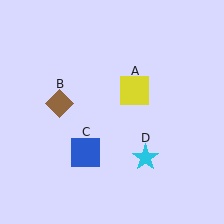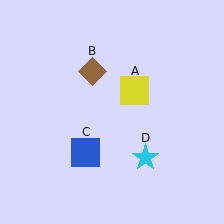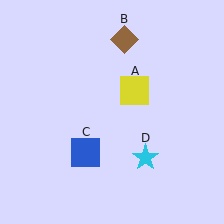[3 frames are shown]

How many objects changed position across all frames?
1 object changed position: brown diamond (object B).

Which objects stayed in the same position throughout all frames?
Yellow square (object A) and blue square (object C) and cyan star (object D) remained stationary.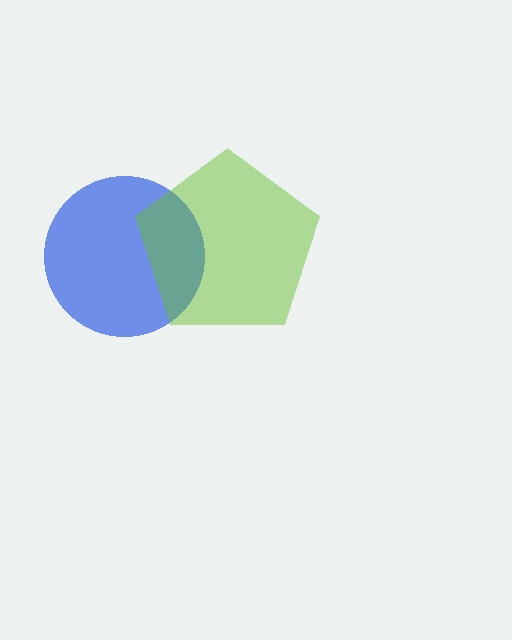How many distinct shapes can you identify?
There are 2 distinct shapes: a blue circle, a lime pentagon.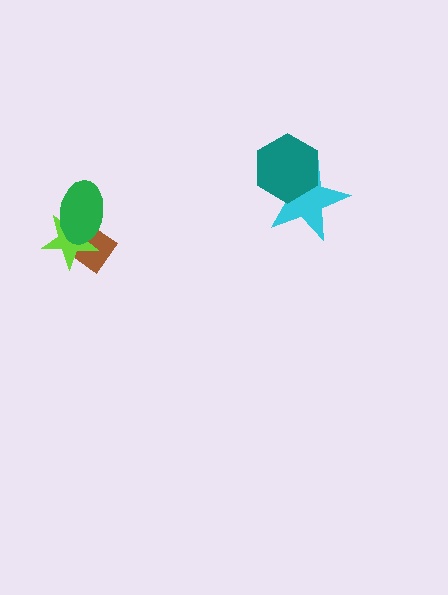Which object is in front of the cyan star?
The teal hexagon is in front of the cyan star.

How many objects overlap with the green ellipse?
2 objects overlap with the green ellipse.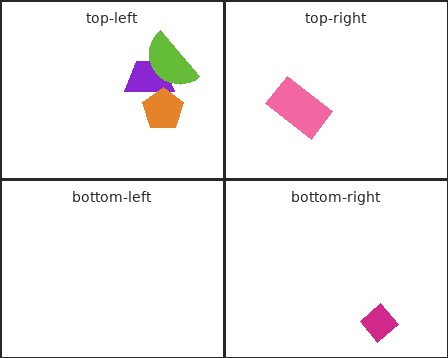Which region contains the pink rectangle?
The top-right region.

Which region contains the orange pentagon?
The top-left region.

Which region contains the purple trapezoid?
The top-left region.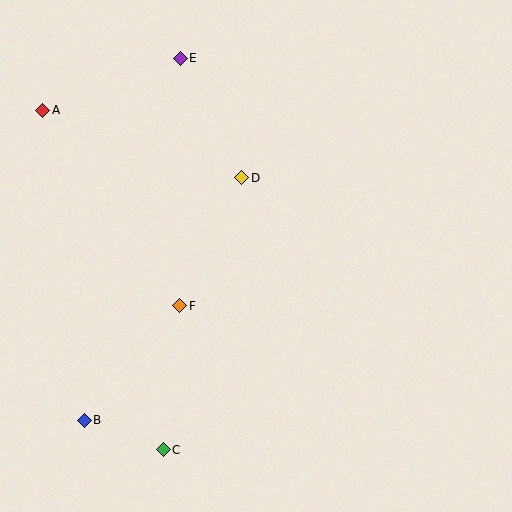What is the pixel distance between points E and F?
The distance between E and F is 247 pixels.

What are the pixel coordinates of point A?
Point A is at (43, 110).